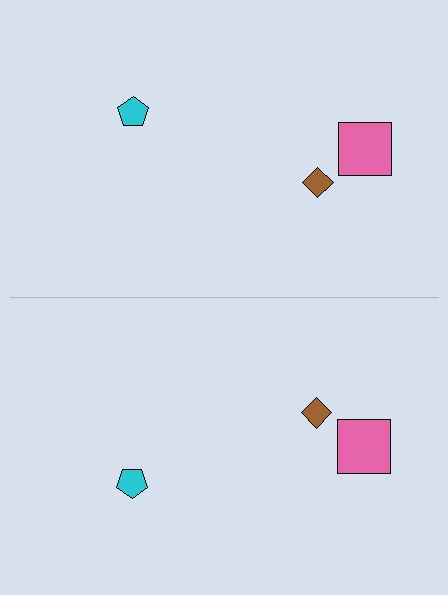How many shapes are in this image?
There are 6 shapes in this image.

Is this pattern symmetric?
Yes, this pattern has bilateral (reflection) symmetry.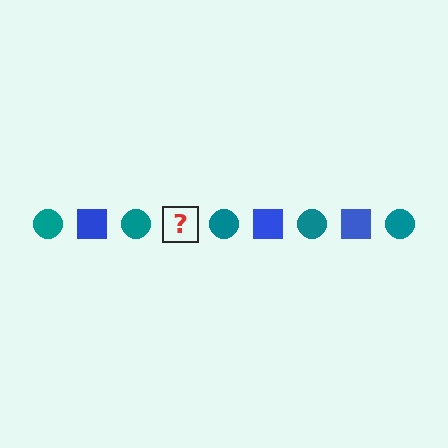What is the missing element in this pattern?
The missing element is a blue square.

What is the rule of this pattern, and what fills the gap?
The rule is that the pattern alternates between teal circle and blue square. The gap should be filled with a blue square.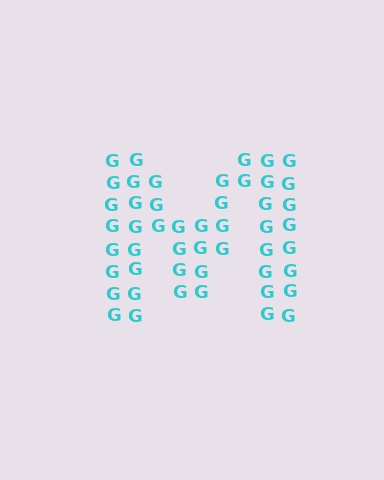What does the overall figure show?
The overall figure shows the letter M.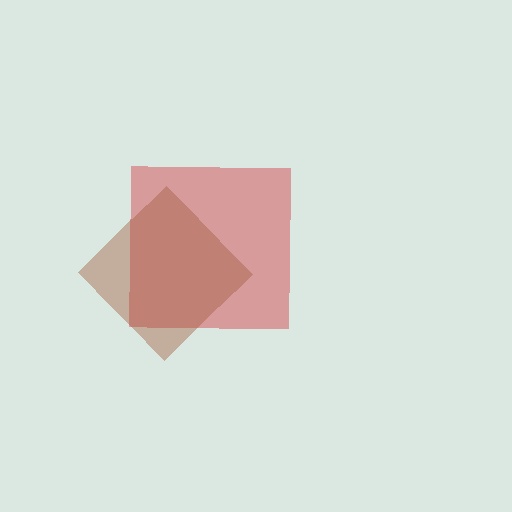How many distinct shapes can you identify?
There are 2 distinct shapes: a red square, a brown diamond.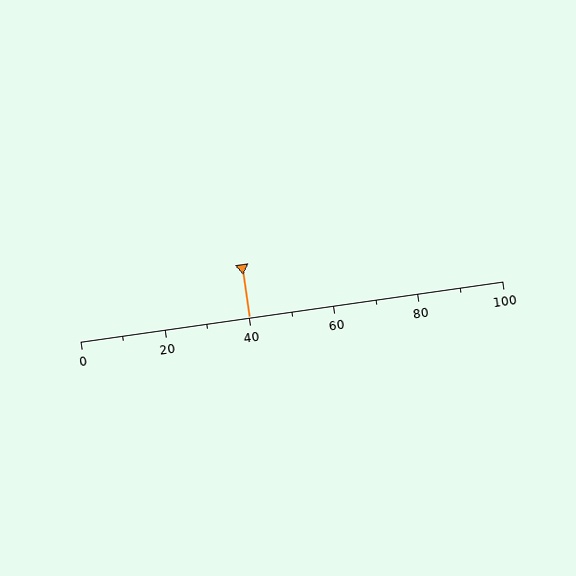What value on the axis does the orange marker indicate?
The marker indicates approximately 40.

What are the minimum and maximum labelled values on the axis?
The axis runs from 0 to 100.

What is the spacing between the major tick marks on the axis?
The major ticks are spaced 20 apart.